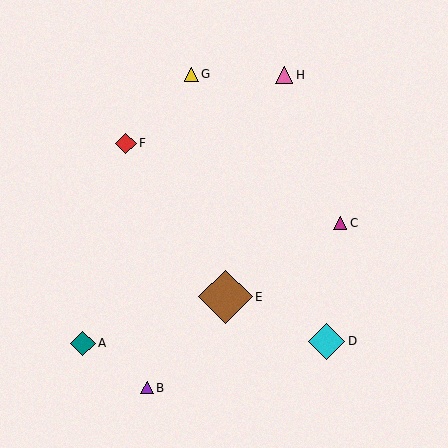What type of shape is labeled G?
Shape G is a yellow triangle.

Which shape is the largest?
The brown diamond (labeled E) is the largest.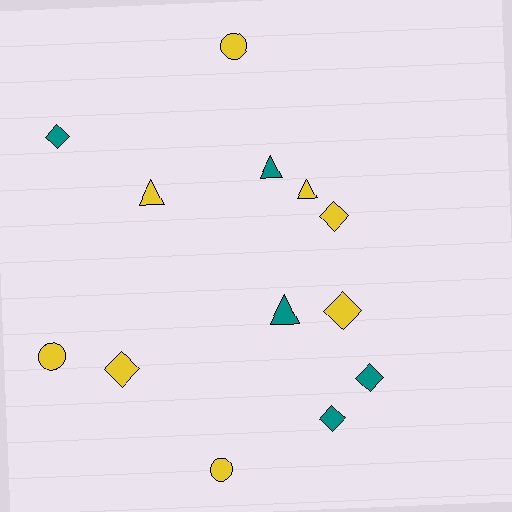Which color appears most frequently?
Yellow, with 8 objects.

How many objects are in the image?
There are 13 objects.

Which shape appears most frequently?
Diamond, with 6 objects.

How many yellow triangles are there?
There are 2 yellow triangles.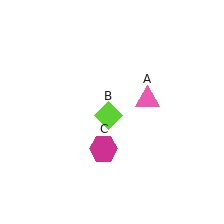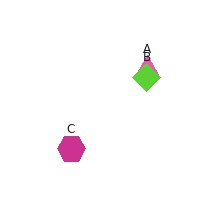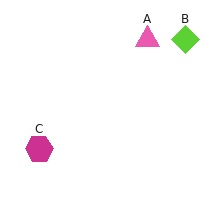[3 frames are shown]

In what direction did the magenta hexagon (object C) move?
The magenta hexagon (object C) moved left.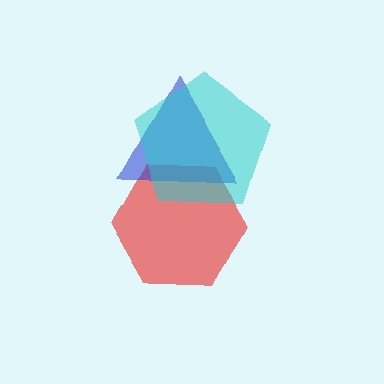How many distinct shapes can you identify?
There are 3 distinct shapes: a red hexagon, a blue triangle, a cyan pentagon.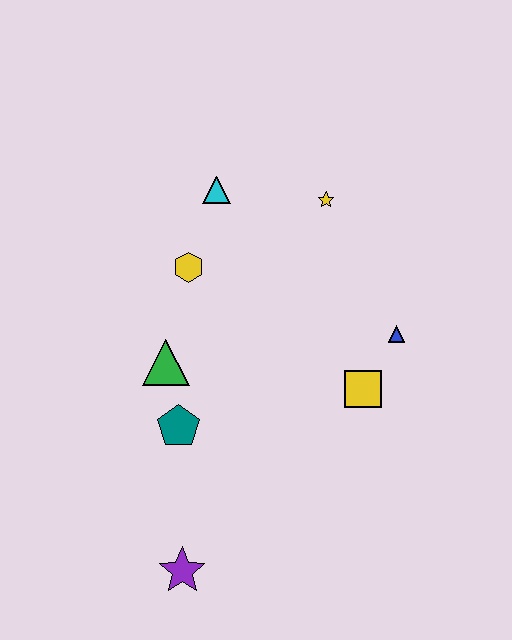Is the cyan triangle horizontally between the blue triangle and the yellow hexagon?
Yes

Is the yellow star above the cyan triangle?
No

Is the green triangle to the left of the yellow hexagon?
Yes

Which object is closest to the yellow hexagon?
The cyan triangle is closest to the yellow hexagon.